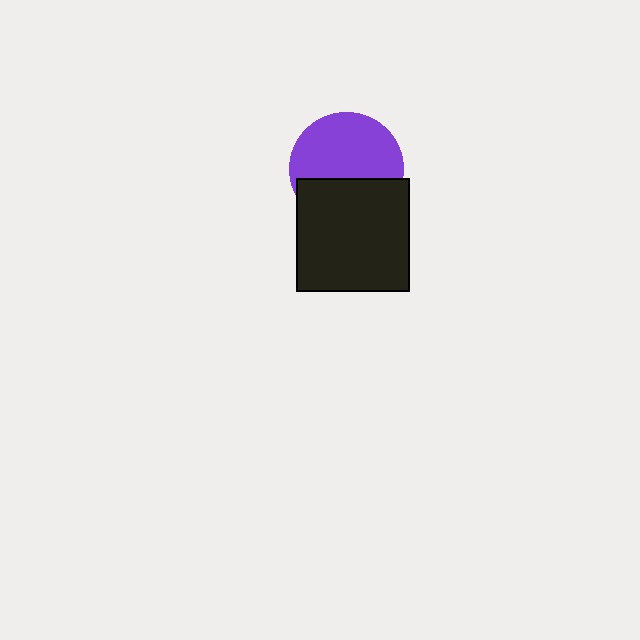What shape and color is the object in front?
The object in front is a black square.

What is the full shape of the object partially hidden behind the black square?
The partially hidden object is a purple circle.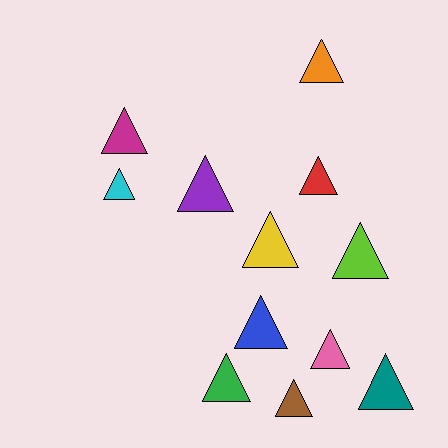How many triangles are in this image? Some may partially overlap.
There are 12 triangles.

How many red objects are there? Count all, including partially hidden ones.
There is 1 red object.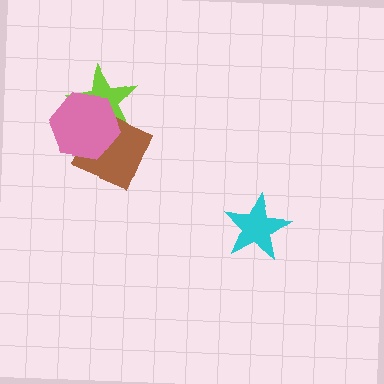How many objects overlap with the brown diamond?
2 objects overlap with the brown diamond.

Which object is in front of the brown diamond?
The pink hexagon is in front of the brown diamond.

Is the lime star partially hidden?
Yes, it is partially covered by another shape.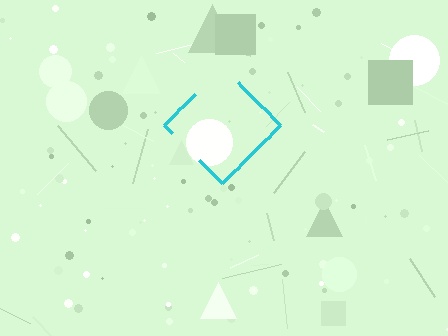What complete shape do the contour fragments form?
The contour fragments form a diamond.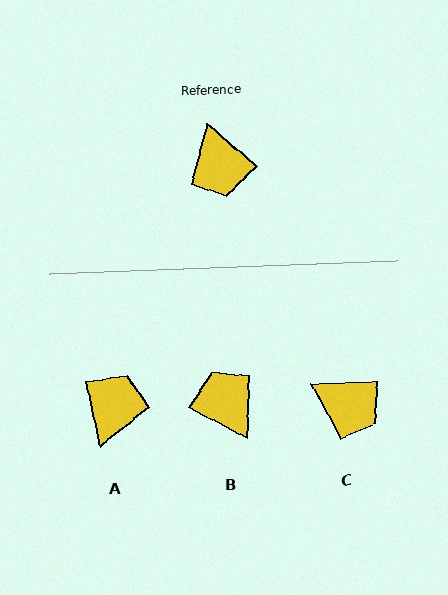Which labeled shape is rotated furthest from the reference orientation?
B, about 167 degrees away.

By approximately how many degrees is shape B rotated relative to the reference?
Approximately 167 degrees clockwise.